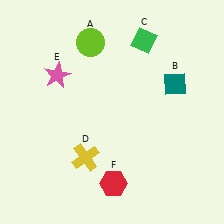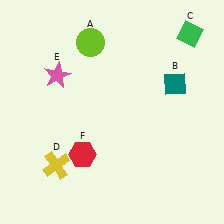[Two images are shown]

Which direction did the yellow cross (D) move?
The yellow cross (D) moved left.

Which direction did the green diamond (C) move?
The green diamond (C) moved right.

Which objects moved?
The objects that moved are: the green diamond (C), the yellow cross (D), the red hexagon (F).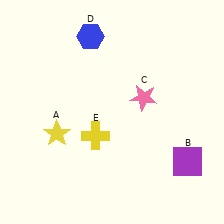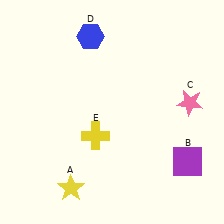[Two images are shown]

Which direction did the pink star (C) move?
The pink star (C) moved right.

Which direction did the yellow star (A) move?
The yellow star (A) moved down.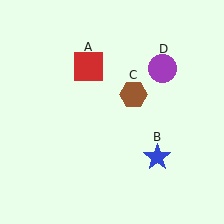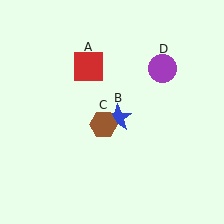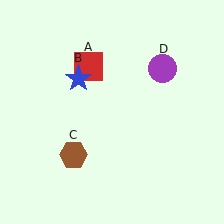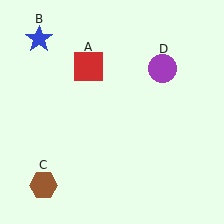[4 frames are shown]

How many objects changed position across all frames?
2 objects changed position: blue star (object B), brown hexagon (object C).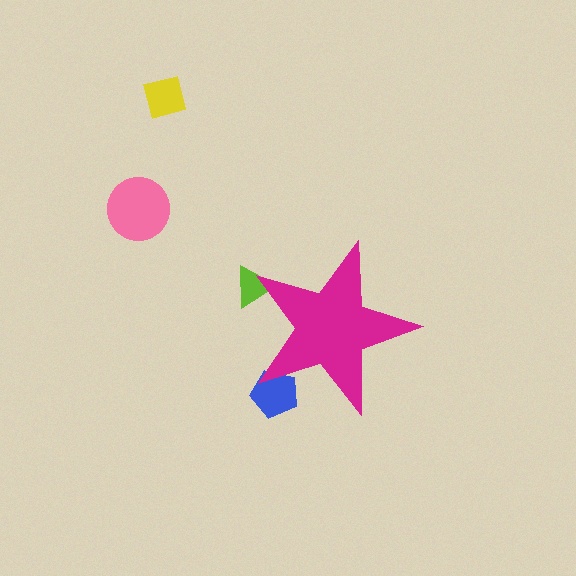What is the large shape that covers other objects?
A magenta star.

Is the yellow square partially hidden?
No, the yellow square is fully visible.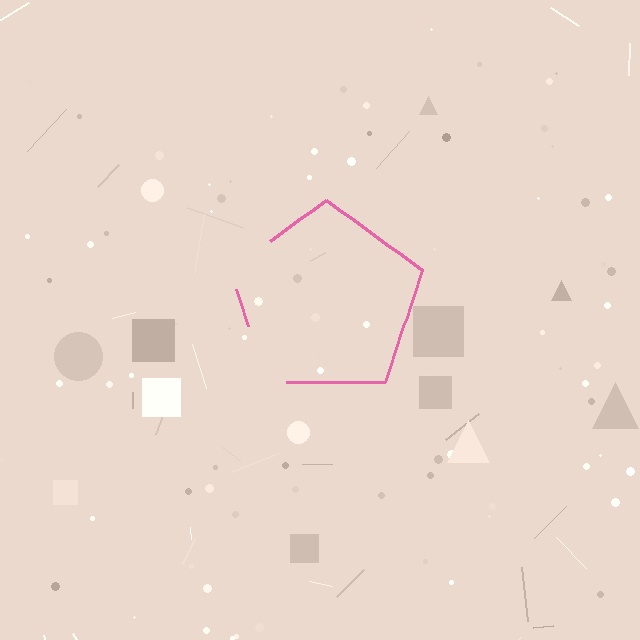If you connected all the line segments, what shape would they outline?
They would outline a pentagon.